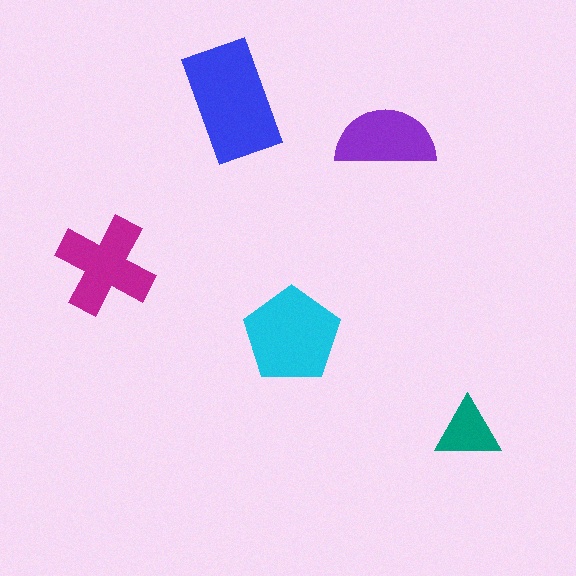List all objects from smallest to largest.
The teal triangle, the purple semicircle, the magenta cross, the cyan pentagon, the blue rectangle.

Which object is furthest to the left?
The magenta cross is leftmost.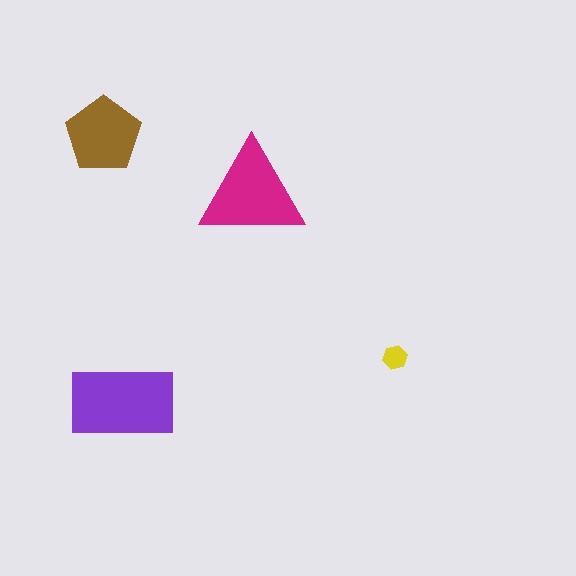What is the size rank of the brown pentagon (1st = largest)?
3rd.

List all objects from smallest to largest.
The yellow hexagon, the brown pentagon, the magenta triangle, the purple rectangle.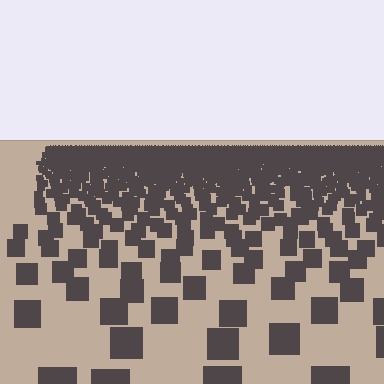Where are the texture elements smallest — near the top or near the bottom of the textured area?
Near the top.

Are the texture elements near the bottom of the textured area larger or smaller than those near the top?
Larger. Near the bottom, elements are closer to the viewer and appear at a bigger on-screen size.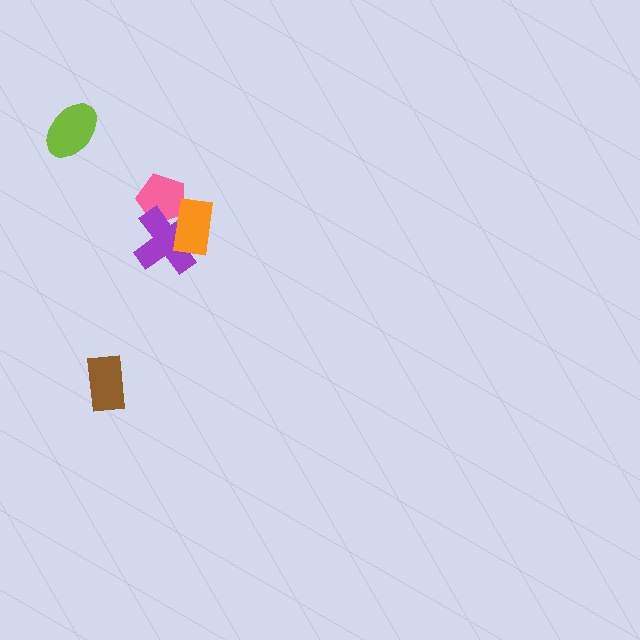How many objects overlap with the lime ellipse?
0 objects overlap with the lime ellipse.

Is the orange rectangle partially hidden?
No, no other shape covers it.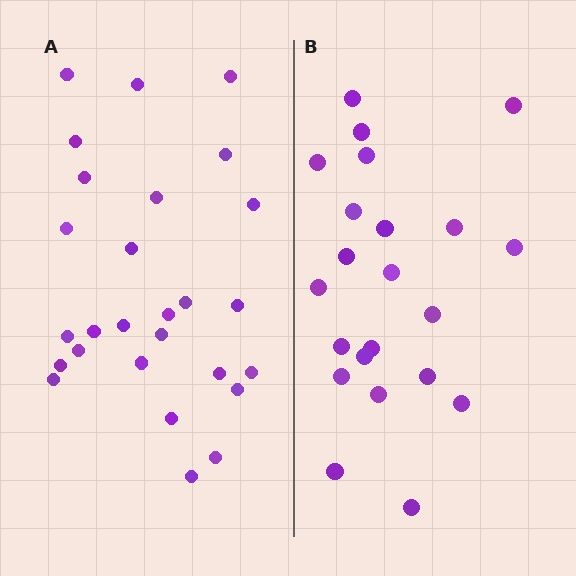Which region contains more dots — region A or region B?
Region A (the left region) has more dots.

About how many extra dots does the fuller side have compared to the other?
Region A has about 5 more dots than region B.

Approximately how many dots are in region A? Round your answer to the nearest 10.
About 30 dots. (The exact count is 27, which rounds to 30.)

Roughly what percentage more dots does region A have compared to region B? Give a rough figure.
About 25% more.